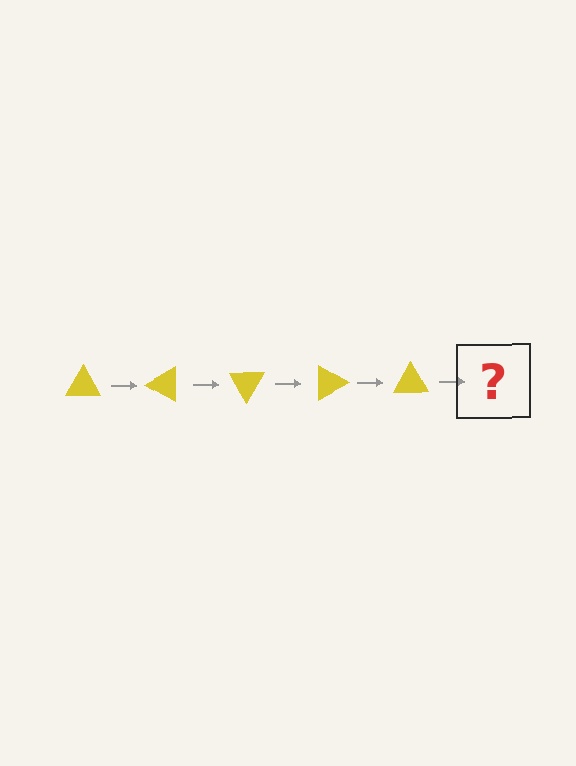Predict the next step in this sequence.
The next step is a yellow triangle rotated 150 degrees.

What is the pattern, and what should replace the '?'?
The pattern is that the triangle rotates 30 degrees each step. The '?' should be a yellow triangle rotated 150 degrees.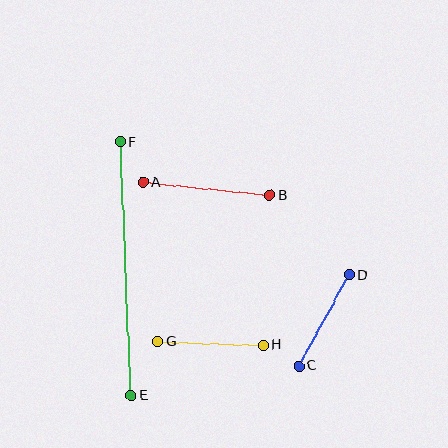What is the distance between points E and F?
The distance is approximately 254 pixels.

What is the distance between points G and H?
The distance is approximately 105 pixels.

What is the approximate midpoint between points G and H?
The midpoint is at approximately (210, 343) pixels.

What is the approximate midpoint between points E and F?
The midpoint is at approximately (126, 269) pixels.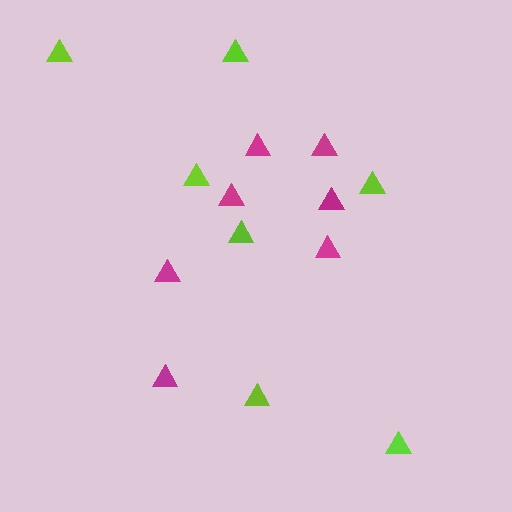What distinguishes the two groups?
There are 2 groups: one group of lime triangles (7) and one group of magenta triangles (7).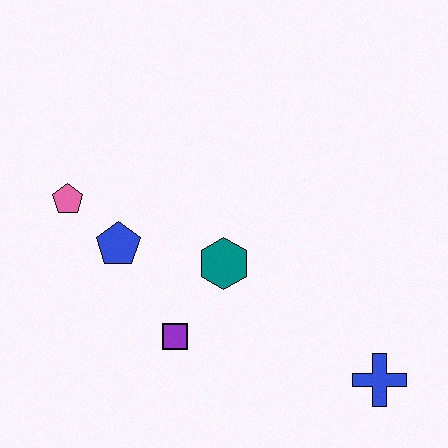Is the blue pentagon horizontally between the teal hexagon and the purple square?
No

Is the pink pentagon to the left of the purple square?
Yes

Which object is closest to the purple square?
The teal hexagon is closest to the purple square.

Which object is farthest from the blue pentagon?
The blue cross is farthest from the blue pentagon.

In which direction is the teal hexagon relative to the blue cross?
The teal hexagon is to the left of the blue cross.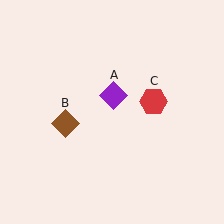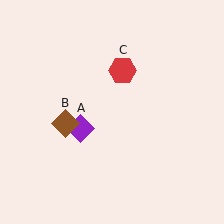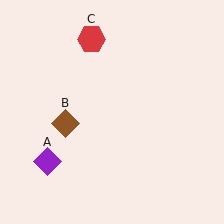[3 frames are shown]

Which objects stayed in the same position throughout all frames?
Brown diamond (object B) remained stationary.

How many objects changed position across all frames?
2 objects changed position: purple diamond (object A), red hexagon (object C).